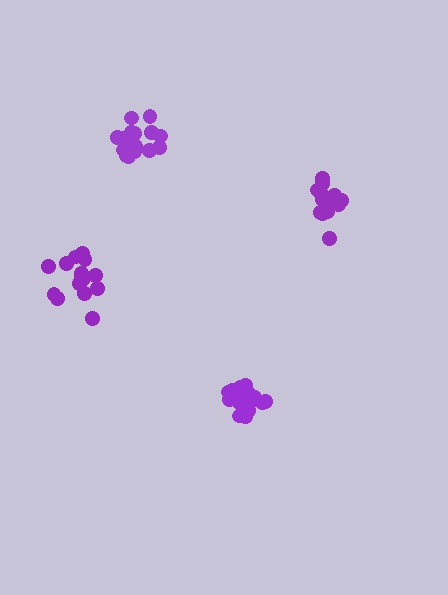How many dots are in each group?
Group 1: 17 dots, Group 2: 15 dots, Group 3: 19 dots, Group 4: 15 dots (66 total).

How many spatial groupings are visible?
There are 4 spatial groupings.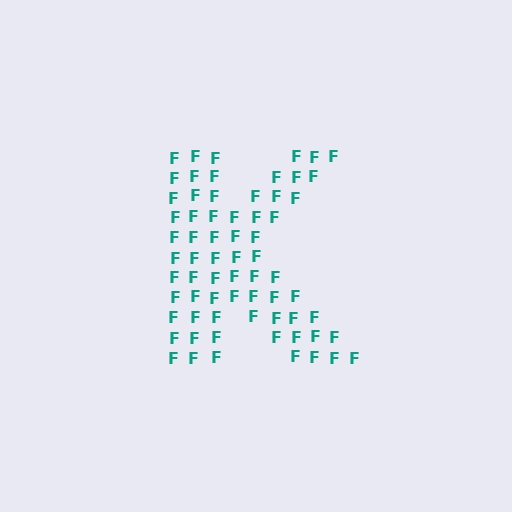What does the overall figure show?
The overall figure shows the letter K.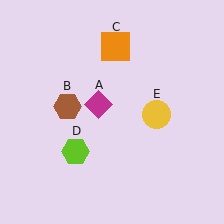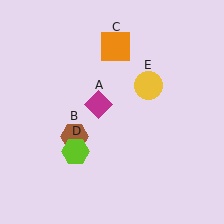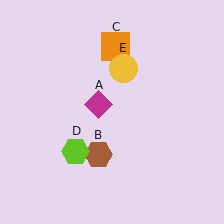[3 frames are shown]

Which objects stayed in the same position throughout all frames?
Magenta diamond (object A) and orange square (object C) and lime hexagon (object D) remained stationary.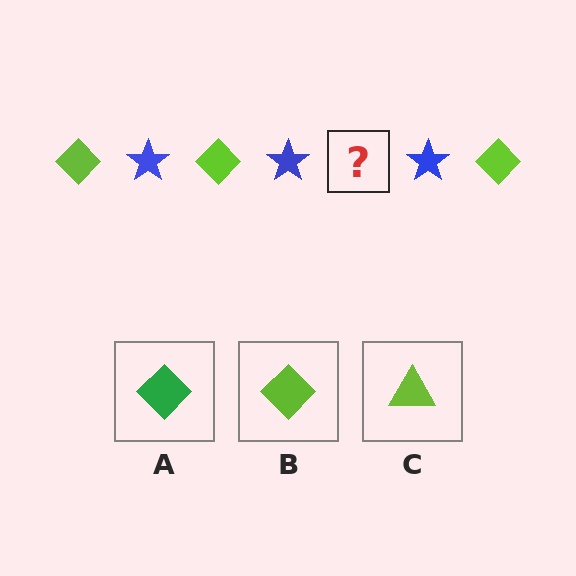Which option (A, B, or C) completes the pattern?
B.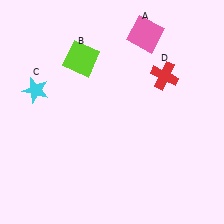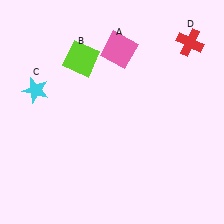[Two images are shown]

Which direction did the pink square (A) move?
The pink square (A) moved left.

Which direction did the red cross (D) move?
The red cross (D) moved up.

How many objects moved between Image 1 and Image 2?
2 objects moved between the two images.